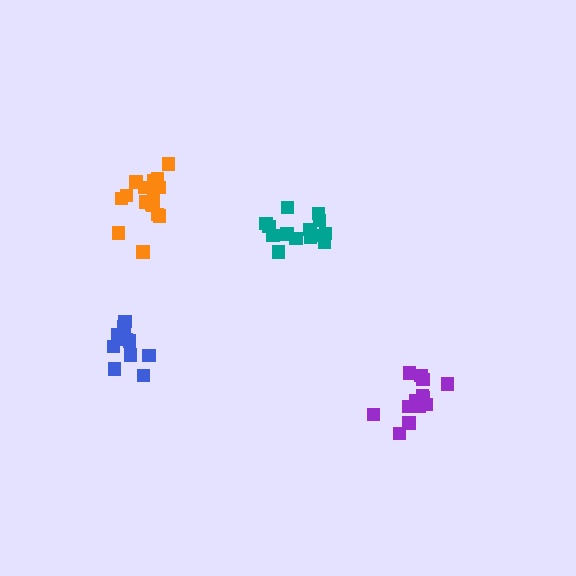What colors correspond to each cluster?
The clusters are colored: orange, teal, purple, blue.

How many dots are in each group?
Group 1: 16 dots, Group 2: 14 dots, Group 3: 14 dots, Group 4: 11 dots (55 total).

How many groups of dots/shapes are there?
There are 4 groups.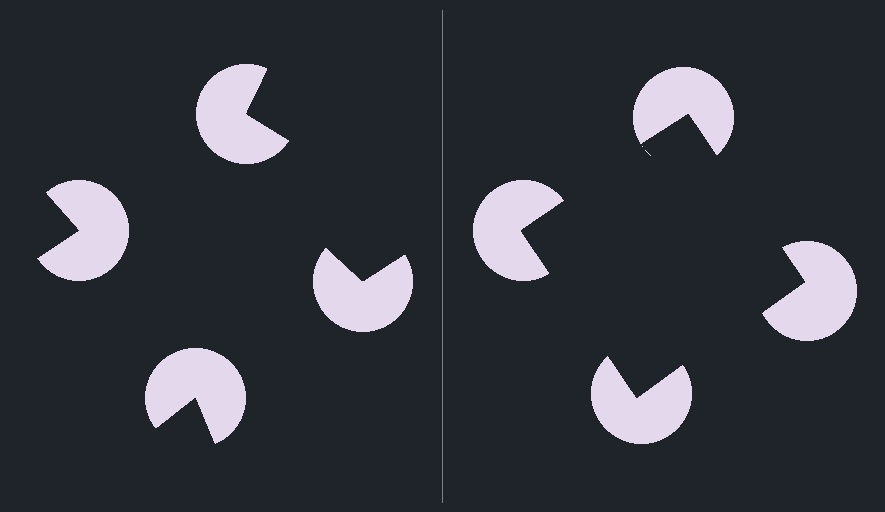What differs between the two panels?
The pac-man discs are positioned identically on both sides; only the wedge orientations differ. On the right they align to a square; on the left they are misaligned.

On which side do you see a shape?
An illusory square appears on the right side. On the left side the wedge cuts are rotated, so no coherent shape forms.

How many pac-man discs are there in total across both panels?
8 — 4 on each side.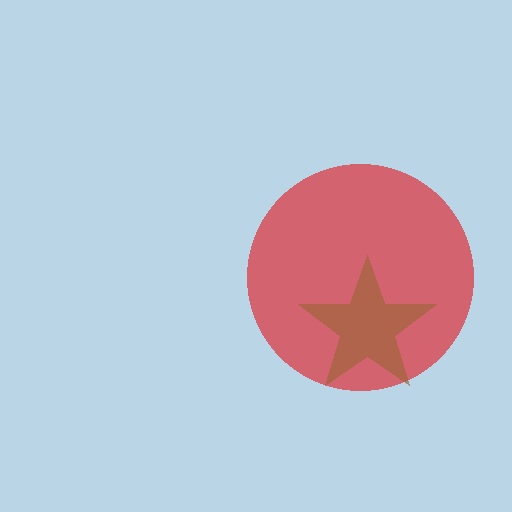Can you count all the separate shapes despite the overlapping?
Yes, there are 2 separate shapes.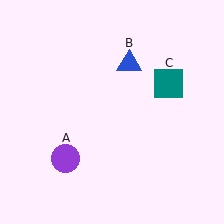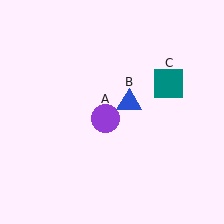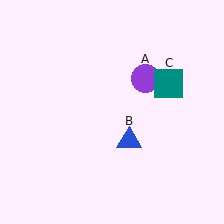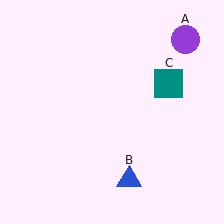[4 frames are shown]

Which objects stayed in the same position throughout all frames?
Teal square (object C) remained stationary.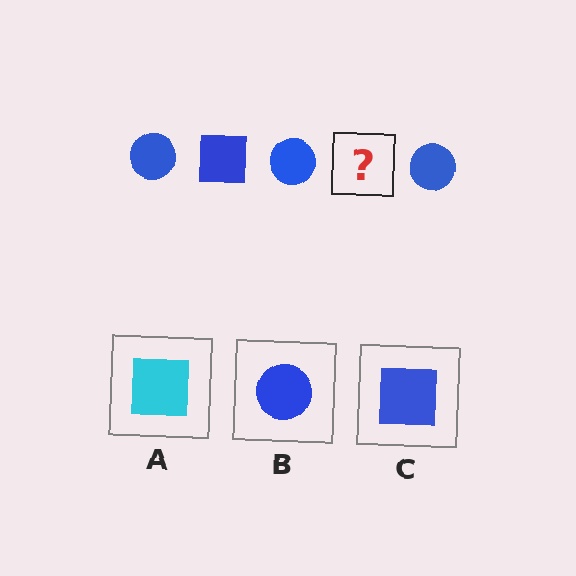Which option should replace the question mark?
Option C.